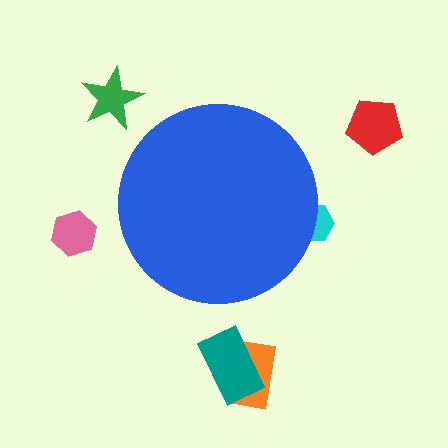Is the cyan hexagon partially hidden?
Yes, the cyan hexagon is partially hidden behind the blue circle.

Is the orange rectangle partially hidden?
No, the orange rectangle is fully visible.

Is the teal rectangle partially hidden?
No, the teal rectangle is fully visible.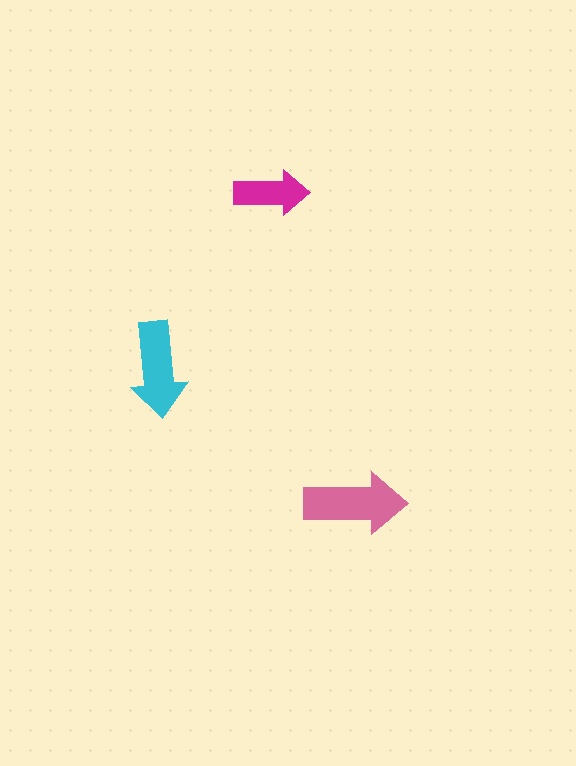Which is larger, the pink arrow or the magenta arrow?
The pink one.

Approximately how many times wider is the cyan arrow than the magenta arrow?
About 1.5 times wider.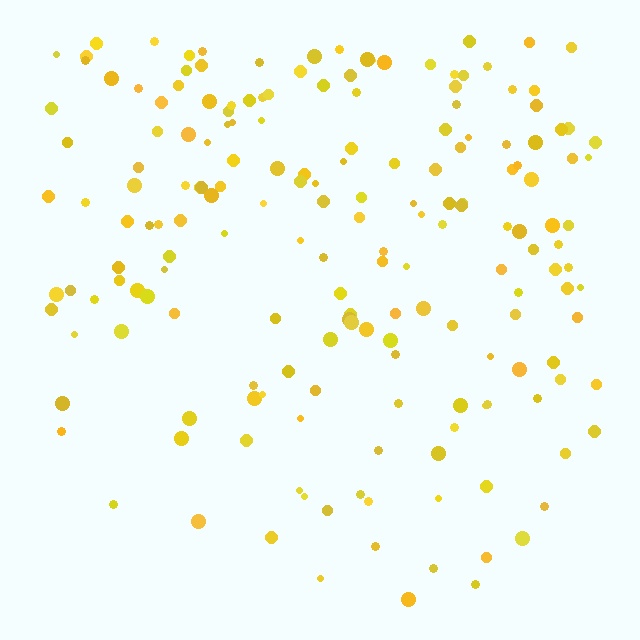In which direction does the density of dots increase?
From bottom to top, with the top side densest.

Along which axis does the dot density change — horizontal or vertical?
Vertical.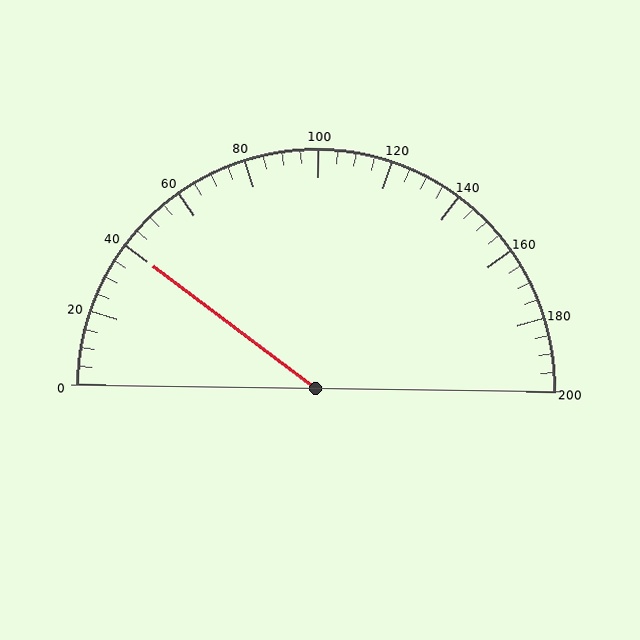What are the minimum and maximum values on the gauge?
The gauge ranges from 0 to 200.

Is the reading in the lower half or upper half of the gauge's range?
The reading is in the lower half of the range (0 to 200).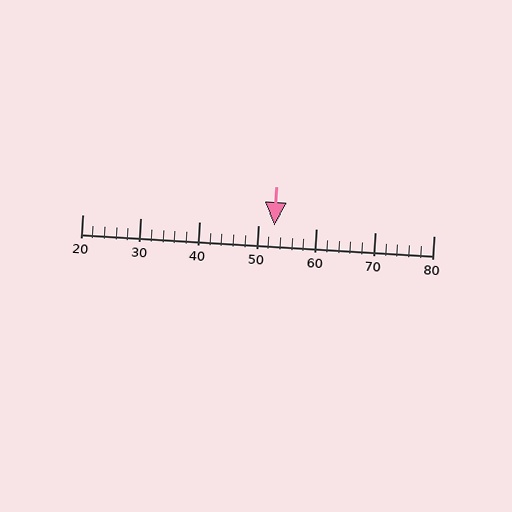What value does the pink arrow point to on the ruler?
The pink arrow points to approximately 53.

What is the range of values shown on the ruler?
The ruler shows values from 20 to 80.